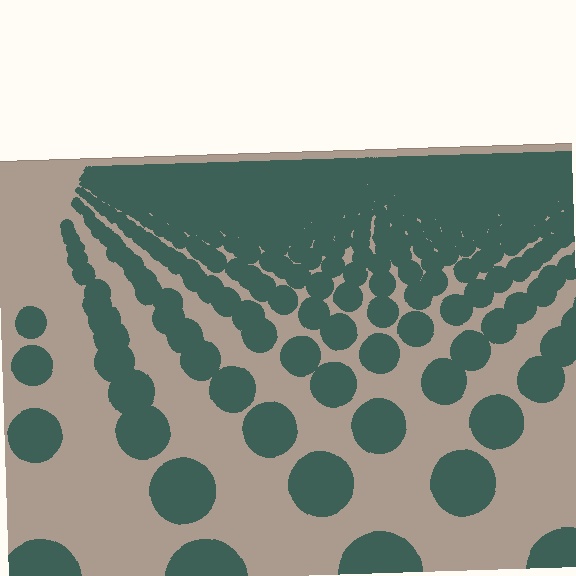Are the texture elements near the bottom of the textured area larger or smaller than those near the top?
Larger. Near the bottom, elements are closer to the viewer and appear at a bigger on-screen size.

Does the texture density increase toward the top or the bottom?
Density increases toward the top.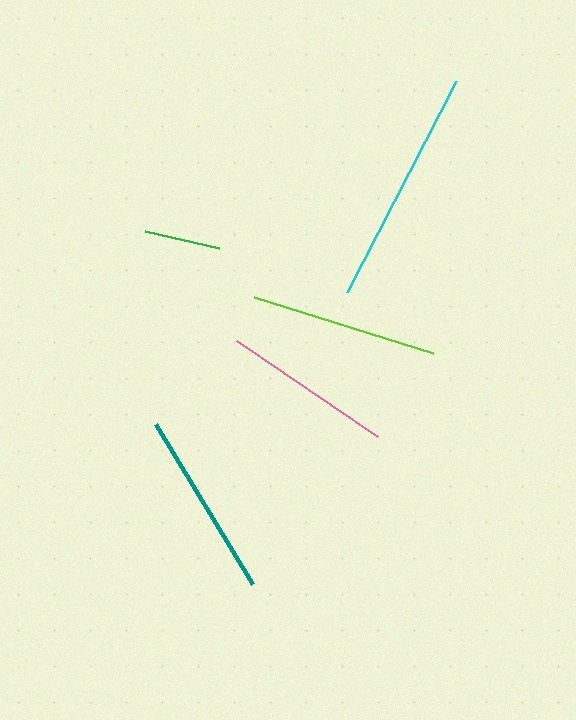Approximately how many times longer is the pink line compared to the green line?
The pink line is approximately 2.3 times the length of the green line.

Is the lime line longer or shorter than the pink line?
The lime line is longer than the pink line.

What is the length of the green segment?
The green segment is approximately 76 pixels long.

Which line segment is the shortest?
The green line is the shortest at approximately 76 pixels.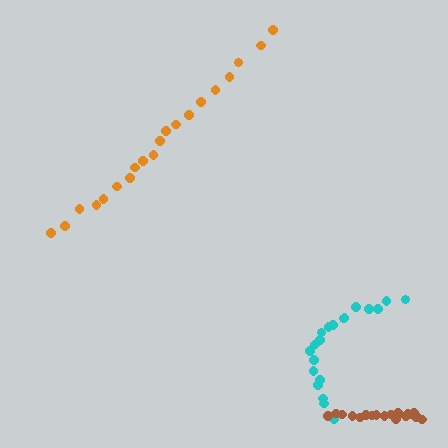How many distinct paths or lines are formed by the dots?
There are 3 distinct paths.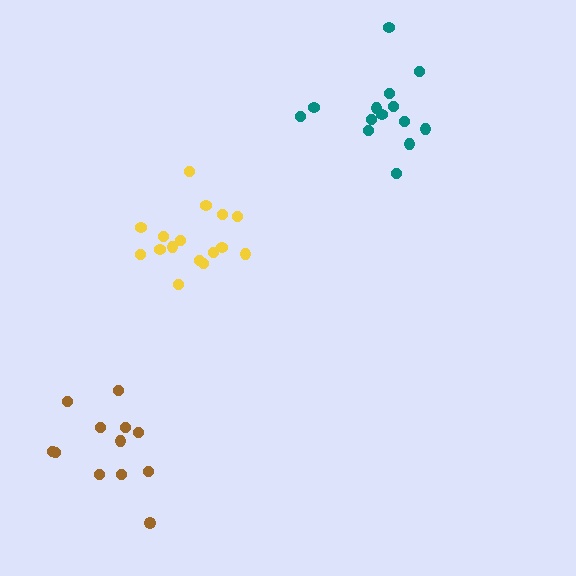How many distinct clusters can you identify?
There are 3 distinct clusters.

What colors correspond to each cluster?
The clusters are colored: yellow, brown, teal.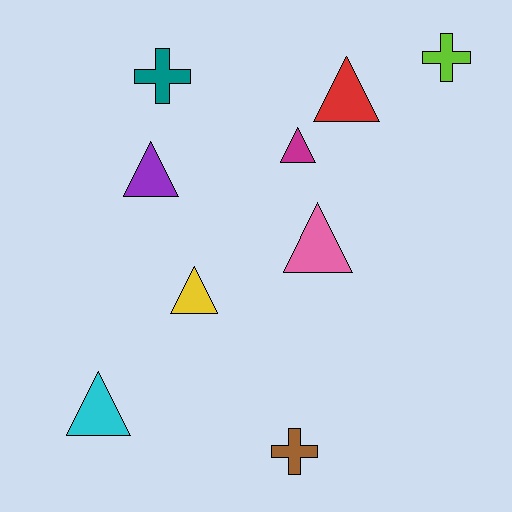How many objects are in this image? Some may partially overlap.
There are 9 objects.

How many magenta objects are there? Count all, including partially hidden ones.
There is 1 magenta object.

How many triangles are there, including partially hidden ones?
There are 6 triangles.